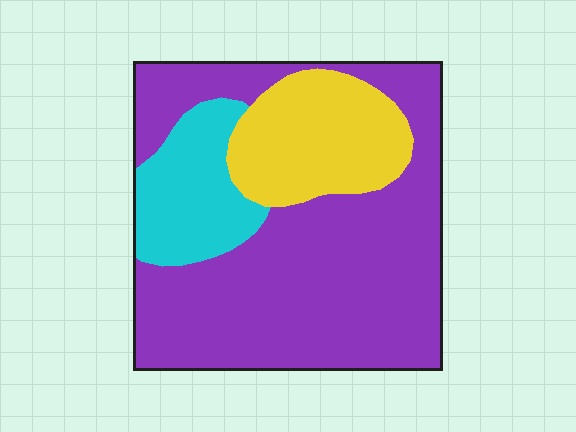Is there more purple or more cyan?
Purple.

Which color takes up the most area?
Purple, at roughly 65%.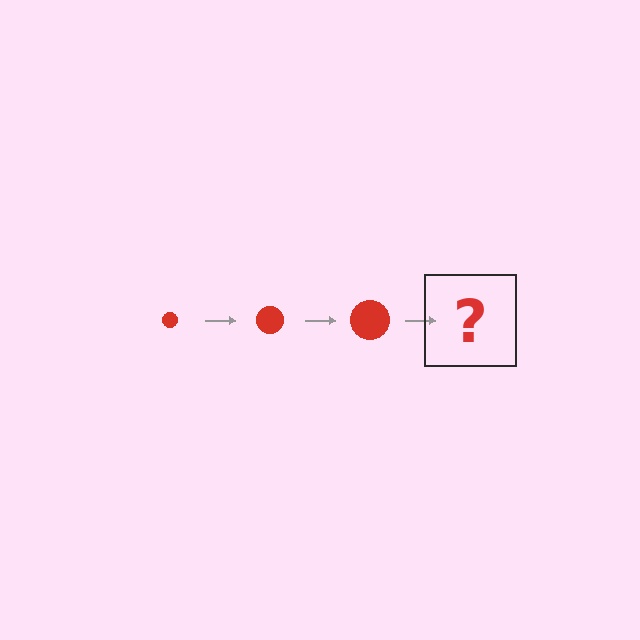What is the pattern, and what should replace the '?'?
The pattern is that the circle gets progressively larger each step. The '?' should be a red circle, larger than the previous one.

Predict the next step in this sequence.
The next step is a red circle, larger than the previous one.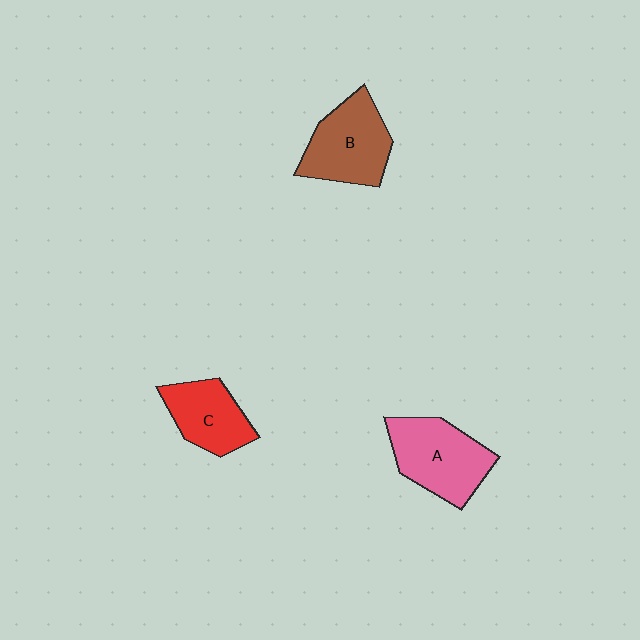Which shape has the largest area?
Shape A (pink).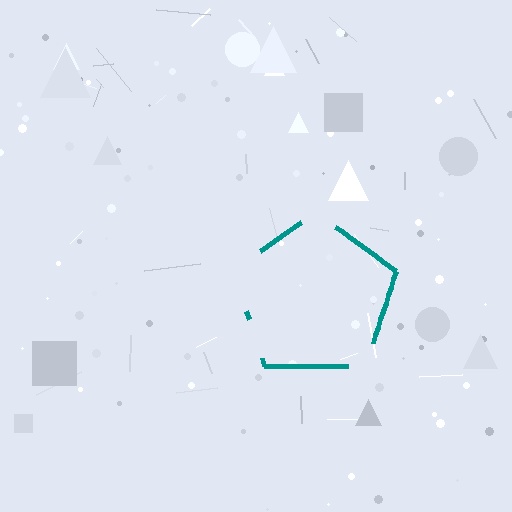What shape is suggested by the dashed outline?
The dashed outline suggests a pentagon.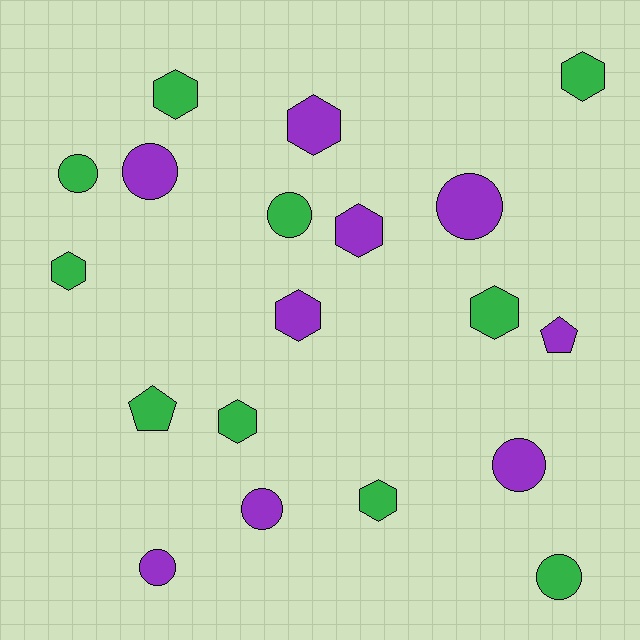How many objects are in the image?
There are 19 objects.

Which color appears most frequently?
Green, with 10 objects.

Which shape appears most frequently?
Hexagon, with 9 objects.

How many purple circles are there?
There are 5 purple circles.